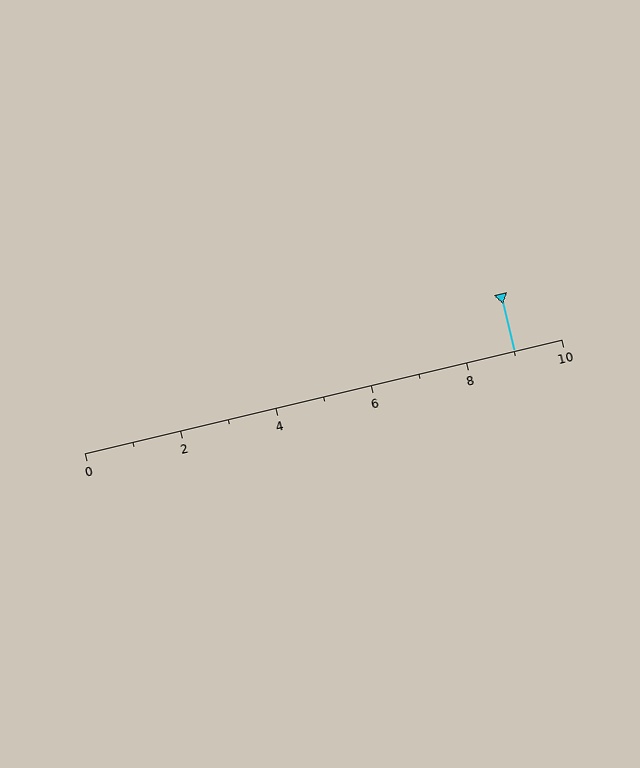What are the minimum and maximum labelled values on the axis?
The axis runs from 0 to 10.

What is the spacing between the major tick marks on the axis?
The major ticks are spaced 2 apart.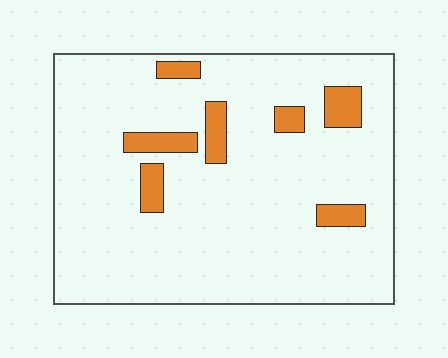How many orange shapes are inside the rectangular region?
7.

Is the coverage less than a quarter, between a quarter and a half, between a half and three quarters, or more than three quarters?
Less than a quarter.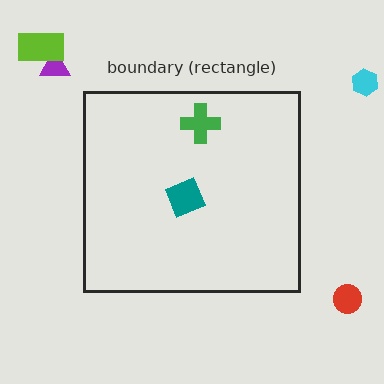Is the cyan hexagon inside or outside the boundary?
Outside.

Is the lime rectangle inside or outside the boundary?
Outside.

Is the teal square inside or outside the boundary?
Inside.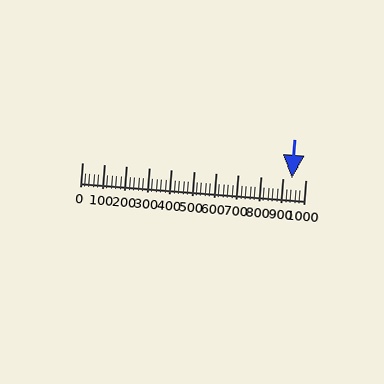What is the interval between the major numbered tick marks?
The major tick marks are spaced 100 units apart.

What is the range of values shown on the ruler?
The ruler shows values from 0 to 1000.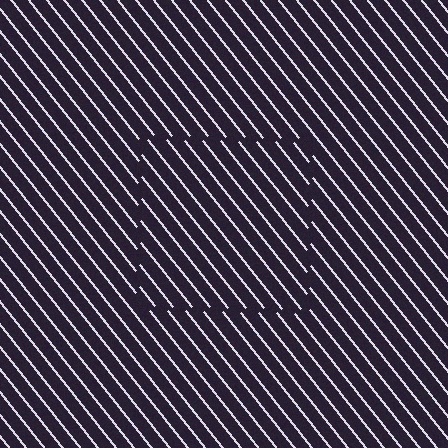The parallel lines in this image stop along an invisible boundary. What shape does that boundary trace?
An illusory square. The interior of the shape contains the same grating, shifted by half a period — the contour is defined by the phase discontinuity where line-ends from the inner and outer gratings abut.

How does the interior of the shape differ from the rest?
The interior of the shape contains the same grating, shifted by half a period — the contour is defined by the phase discontinuity where line-ends from the inner and outer gratings abut.